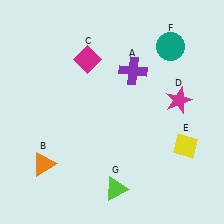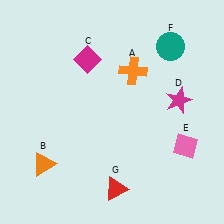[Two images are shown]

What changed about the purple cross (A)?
In Image 1, A is purple. In Image 2, it changed to orange.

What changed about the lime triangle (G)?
In Image 1, G is lime. In Image 2, it changed to red.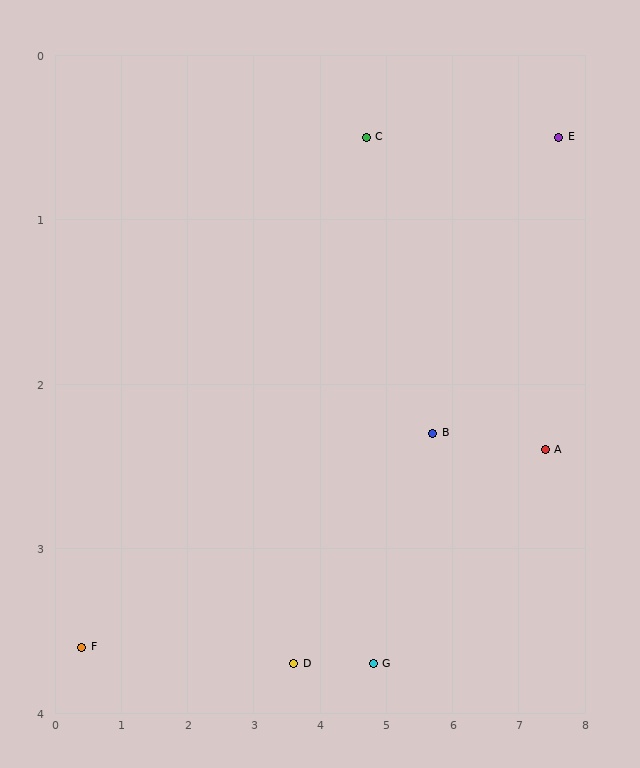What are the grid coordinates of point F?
Point F is at approximately (0.4, 3.6).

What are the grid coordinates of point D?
Point D is at approximately (3.6, 3.7).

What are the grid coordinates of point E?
Point E is at approximately (7.6, 0.5).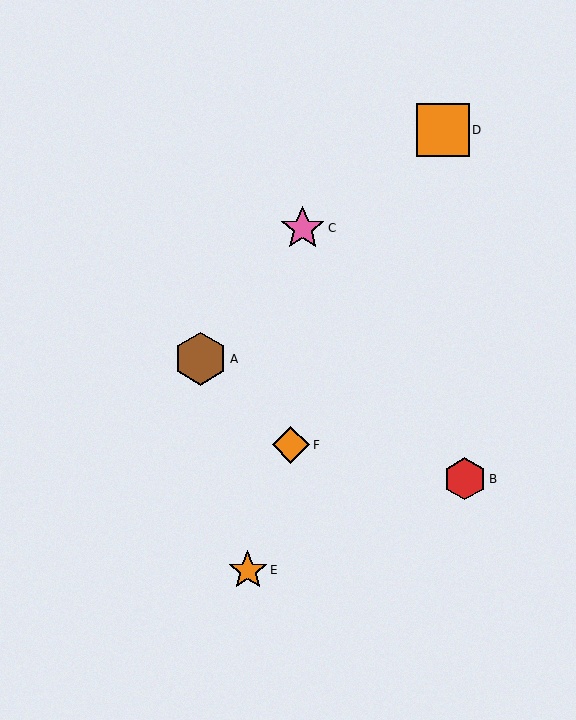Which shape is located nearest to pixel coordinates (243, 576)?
The orange star (labeled E) at (248, 570) is nearest to that location.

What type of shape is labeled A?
Shape A is a brown hexagon.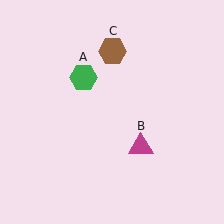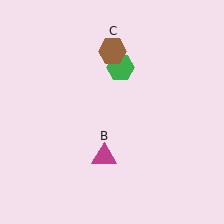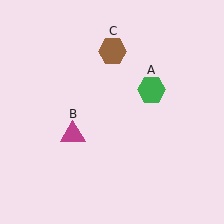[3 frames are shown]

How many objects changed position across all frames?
2 objects changed position: green hexagon (object A), magenta triangle (object B).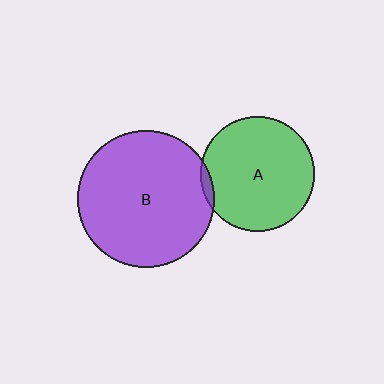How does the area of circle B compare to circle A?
Approximately 1.4 times.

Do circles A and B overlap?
Yes.